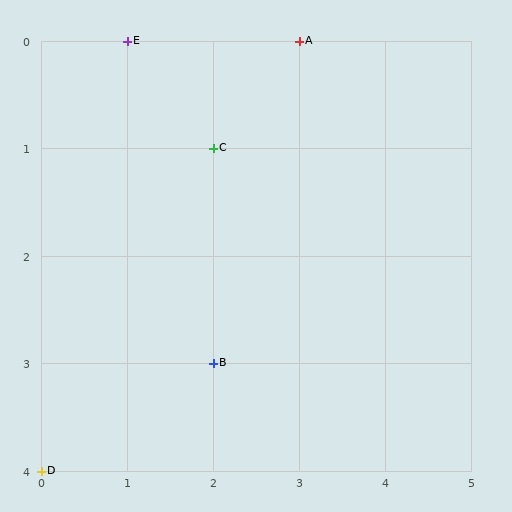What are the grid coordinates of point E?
Point E is at grid coordinates (1, 0).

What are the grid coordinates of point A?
Point A is at grid coordinates (3, 0).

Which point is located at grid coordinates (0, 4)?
Point D is at (0, 4).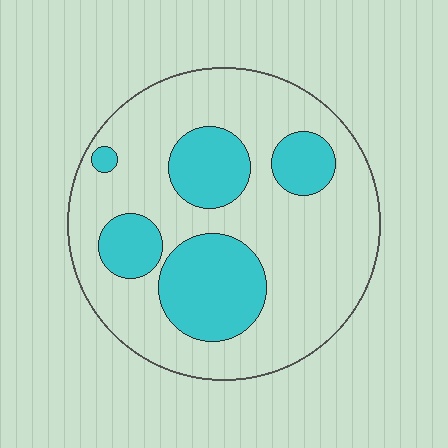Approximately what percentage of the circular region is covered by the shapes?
Approximately 30%.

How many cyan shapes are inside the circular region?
5.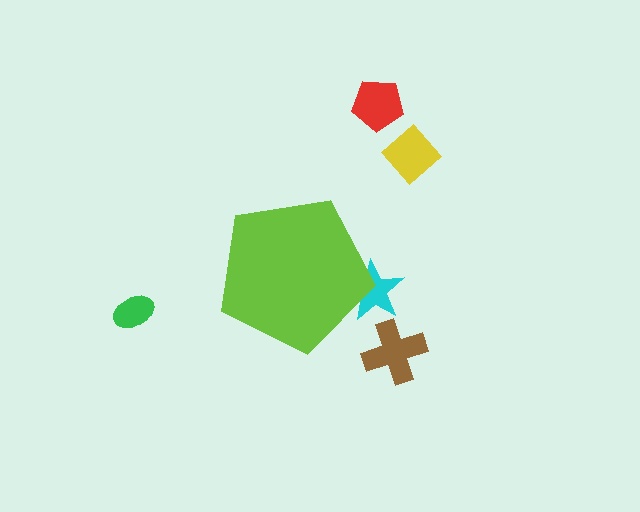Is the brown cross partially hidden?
No, the brown cross is fully visible.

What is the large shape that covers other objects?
A lime pentagon.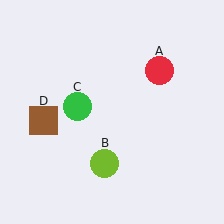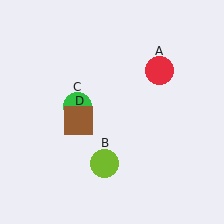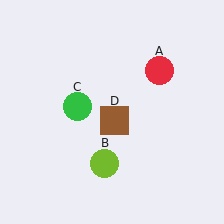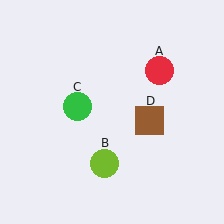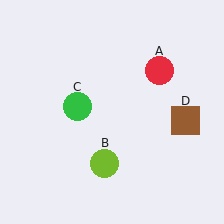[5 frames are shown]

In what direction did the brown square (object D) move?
The brown square (object D) moved right.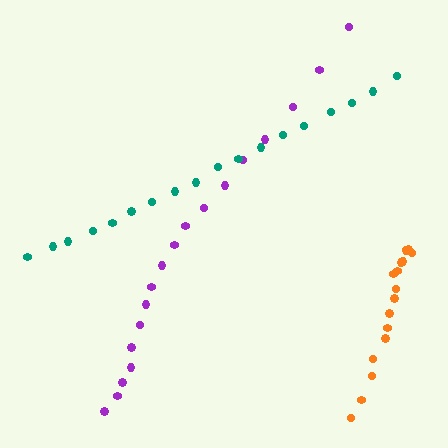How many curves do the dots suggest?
There are 3 distinct paths.